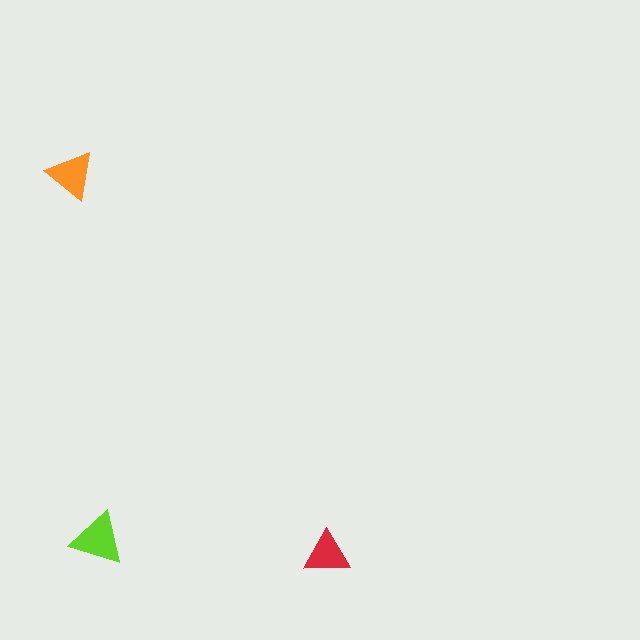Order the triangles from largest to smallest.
the lime one, the orange one, the red one.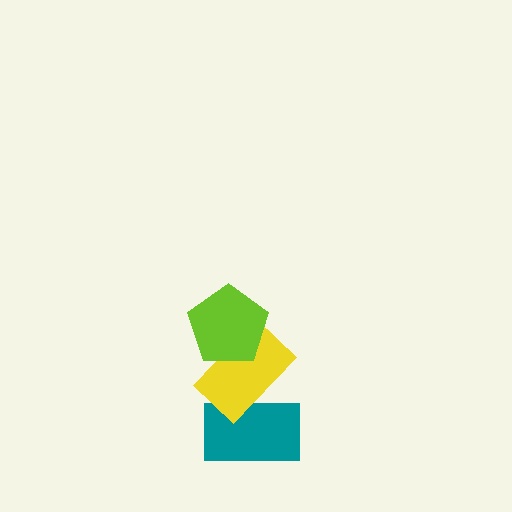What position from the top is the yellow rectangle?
The yellow rectangle is 2nd from the top.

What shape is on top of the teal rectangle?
The yellow rectangle is on top of the teal rectangle.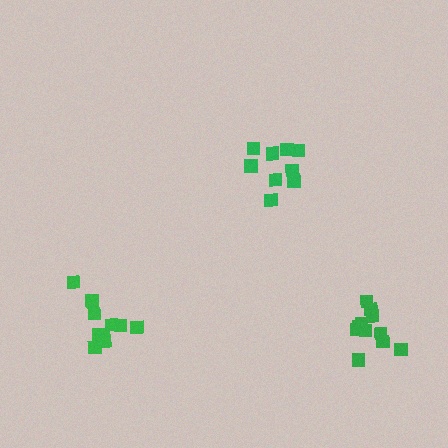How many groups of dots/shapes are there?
There are 3 groups.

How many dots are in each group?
Group 1: 11 dots, Group 2: 9 dots, Group 3: 11 dots (31 total).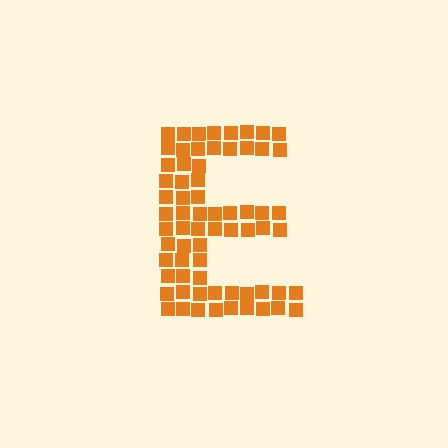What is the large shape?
The large shape is the letter E.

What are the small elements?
The small elements are squares.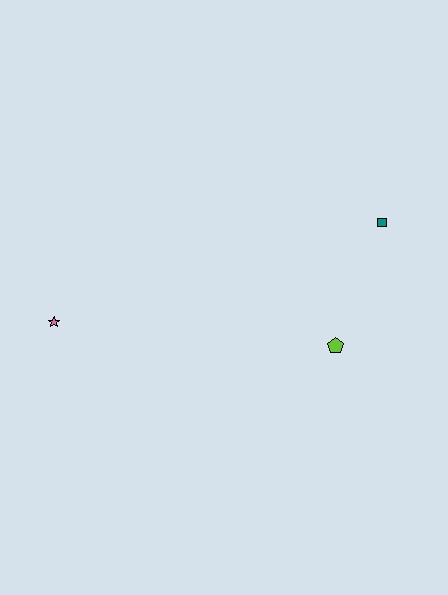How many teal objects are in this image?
There is 1 teal object.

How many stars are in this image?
There is 1 star.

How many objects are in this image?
There are 3 objects.